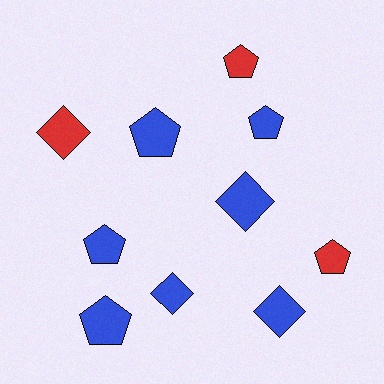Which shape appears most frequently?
Pentagon, with 6 objects.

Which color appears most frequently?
Blue, with 7 objects.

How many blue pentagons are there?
There are 4 blue pentagons.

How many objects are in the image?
There are 10 objects.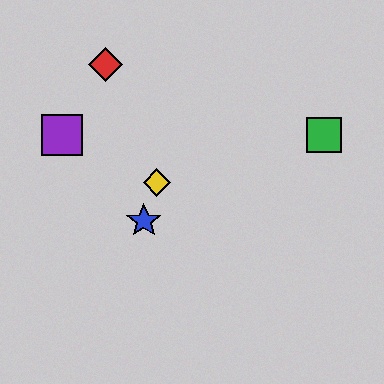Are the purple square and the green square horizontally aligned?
Yes, both are at y≈135.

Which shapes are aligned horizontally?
The green square, the purple square are aligned horizontally.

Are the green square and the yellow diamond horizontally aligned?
No, the green square is at y≈135 and the yellow diamond is at y≈182.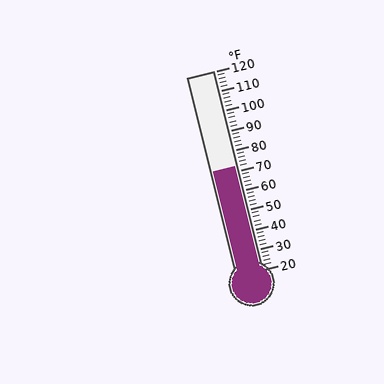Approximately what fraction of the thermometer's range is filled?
The thermometer is filled to approximately 50% of its range.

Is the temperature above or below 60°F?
The temperature is above 60°F.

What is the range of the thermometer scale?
The thermometer scale ranges from 20°F to 120°F.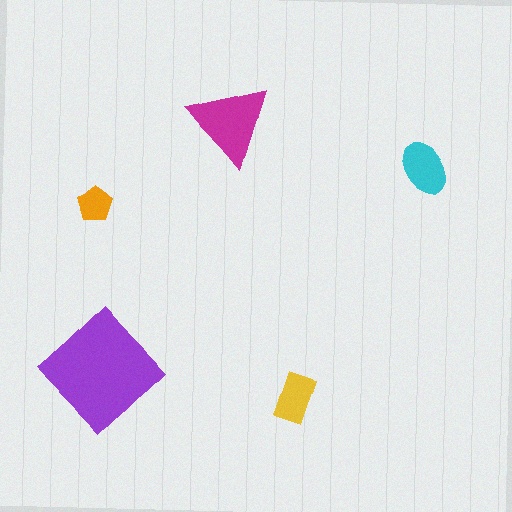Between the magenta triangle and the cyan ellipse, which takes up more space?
The magenta triangle.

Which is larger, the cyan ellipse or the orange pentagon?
The cyan ellipse.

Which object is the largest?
The purple diamond.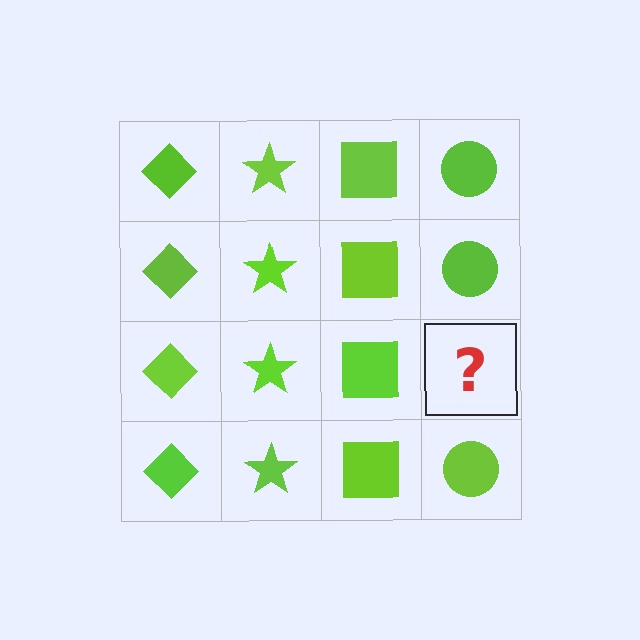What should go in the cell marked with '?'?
The missing cell should contain a lime circle.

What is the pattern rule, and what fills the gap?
The rule is that each column has a consistent shape. The gap should be filled with a lime circle.